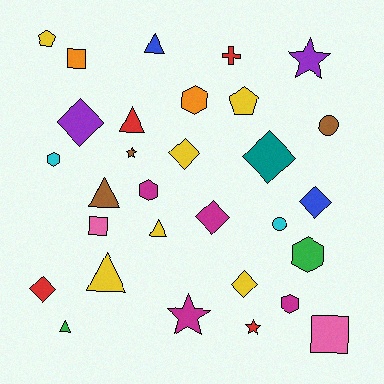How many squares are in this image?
There are 3 squares.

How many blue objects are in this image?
There are 2 blue objects.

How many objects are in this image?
There are 30 objects.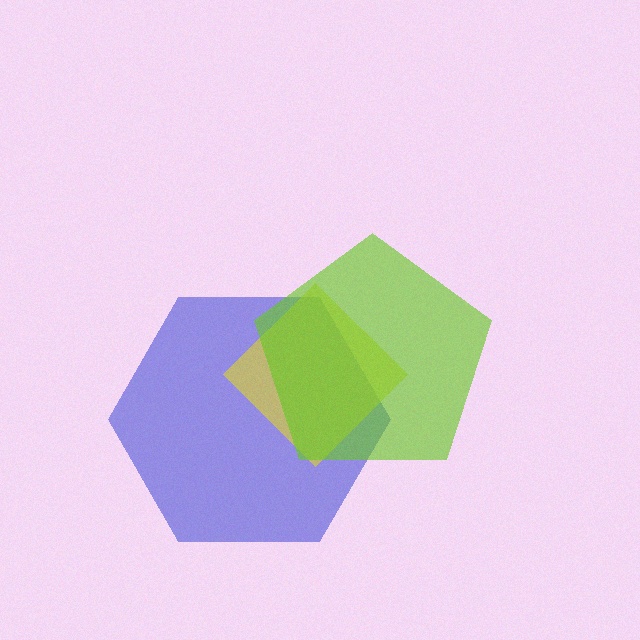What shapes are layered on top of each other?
The layered shapes are: a blue hexagon, a yellow diamond, a lime pentagon.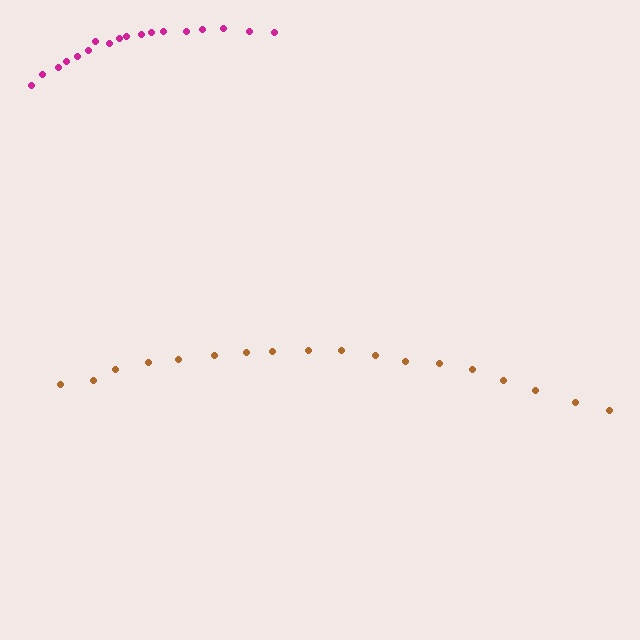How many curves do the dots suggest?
There are 2 distinct paths.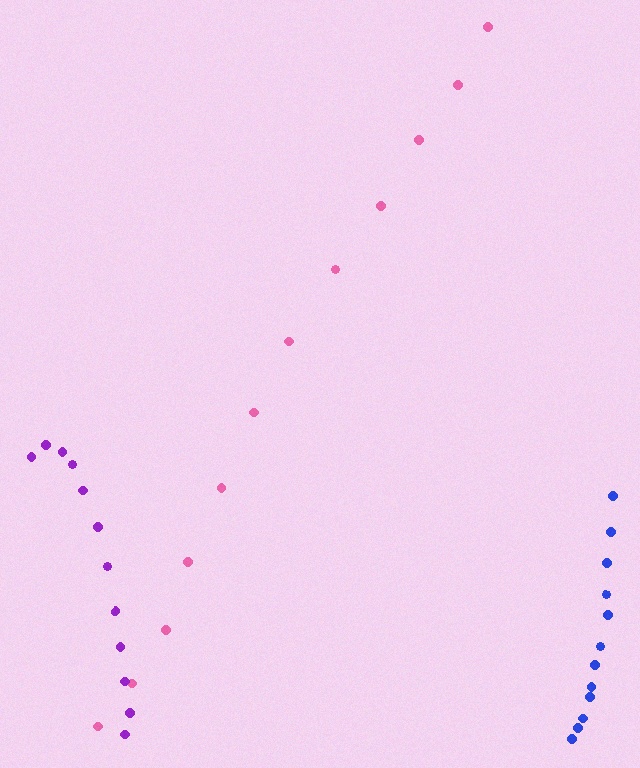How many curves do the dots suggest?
There are 3 distinct paths.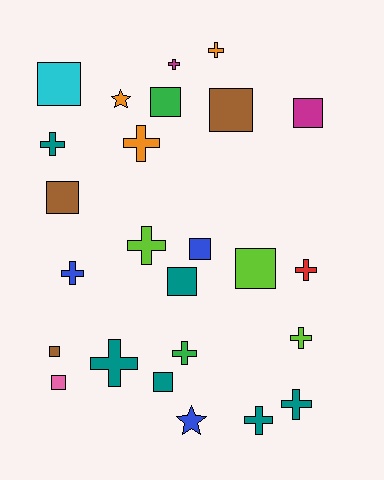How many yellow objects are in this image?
There are no yellow objects.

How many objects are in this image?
There are 25 objects.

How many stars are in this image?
There are 2 stars.